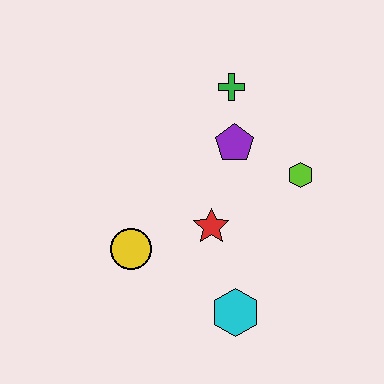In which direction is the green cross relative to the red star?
The green cross is above the red star.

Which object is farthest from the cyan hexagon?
The green cross is farthest from the cyan hexagon.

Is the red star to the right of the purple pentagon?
No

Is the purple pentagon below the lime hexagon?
No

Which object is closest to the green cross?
The purple pentagon is closest to the green cross.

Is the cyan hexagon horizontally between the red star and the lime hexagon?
Yes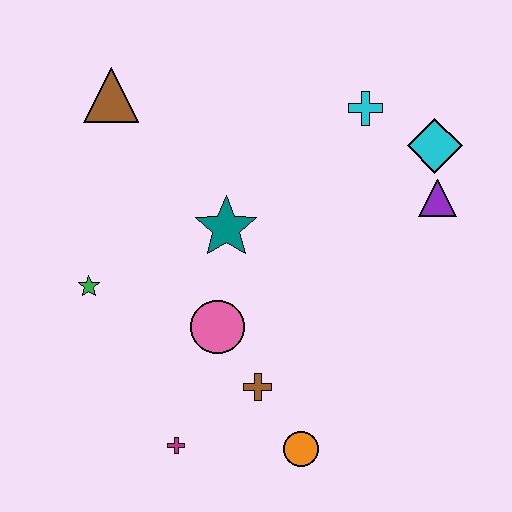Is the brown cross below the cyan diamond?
Yes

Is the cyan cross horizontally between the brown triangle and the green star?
No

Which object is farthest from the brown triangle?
The orange circle is farthest from the brown triangle.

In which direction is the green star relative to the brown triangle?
The green star is below the brown triangle.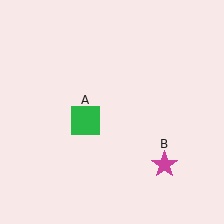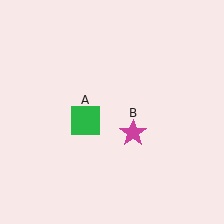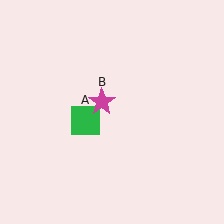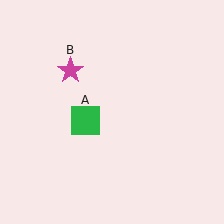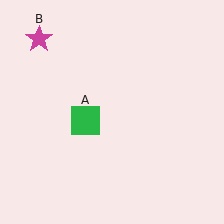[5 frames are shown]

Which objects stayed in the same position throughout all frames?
Green square (object A) remained stationary.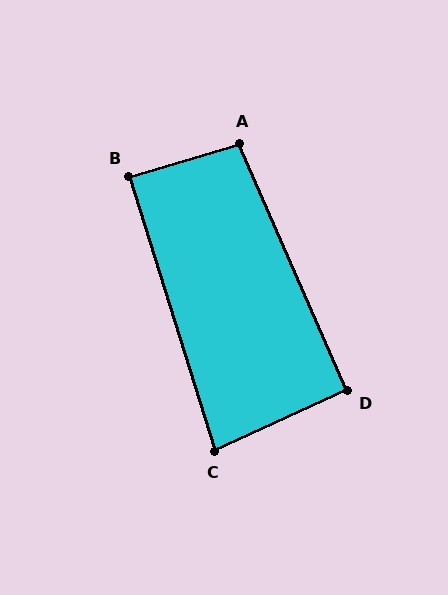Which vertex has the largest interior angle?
A, at approximately 97 degrees.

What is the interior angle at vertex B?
Approximately 89 degrees (approximately right).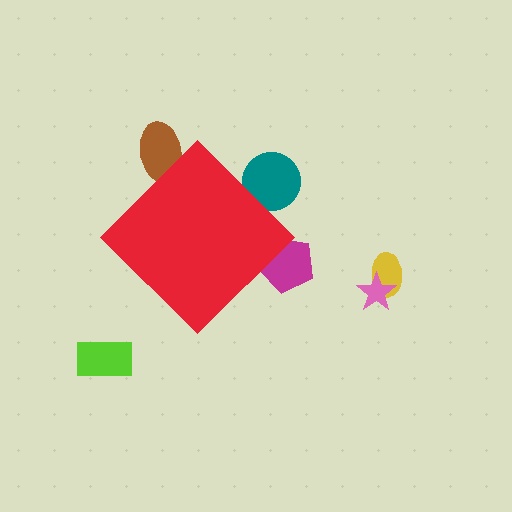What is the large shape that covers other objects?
A red diamond.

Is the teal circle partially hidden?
Yes, the teal circle is partially hidden behind the red diamond.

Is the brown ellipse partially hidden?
Yes, the brown ellipse is partially hidden behind the red diamond.